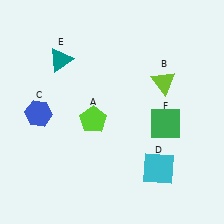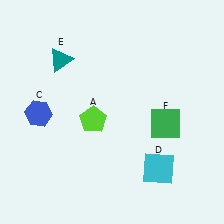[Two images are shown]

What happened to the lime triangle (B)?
The lime triangle (B) was removed in Image 2. It was in the top-right area of Image 1.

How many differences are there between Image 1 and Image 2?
There is 1 difference between the two images.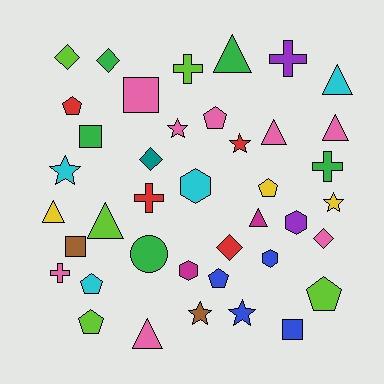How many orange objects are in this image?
There are no orange objects.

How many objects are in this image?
There are 40 objects.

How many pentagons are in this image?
There are 7 pentagons.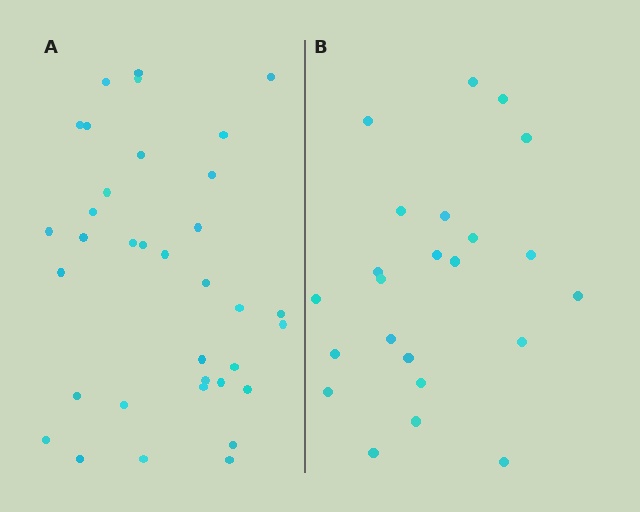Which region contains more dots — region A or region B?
Region A (the left region) has more dots.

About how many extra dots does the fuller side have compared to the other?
Region A has roughly 12 or so more dots than region B.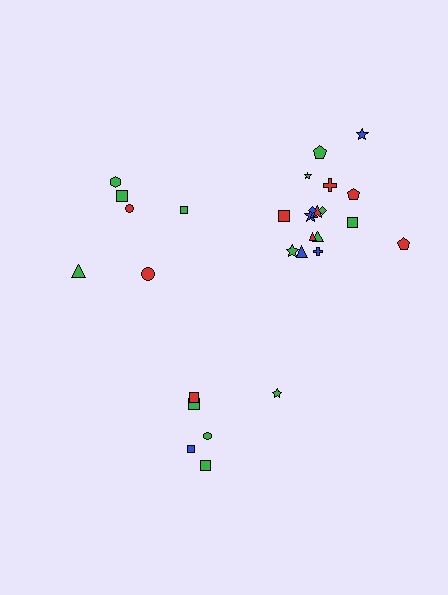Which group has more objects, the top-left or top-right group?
The top-right group.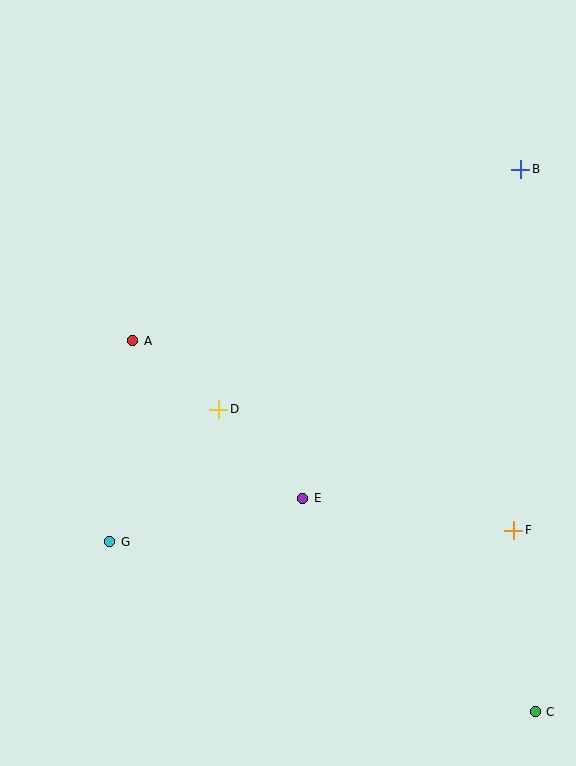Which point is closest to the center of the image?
Point D at (219, 409) is closest to the center.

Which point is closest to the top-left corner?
Point A is closest to the top-left corner.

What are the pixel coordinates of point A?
Point A is at (133, 341).